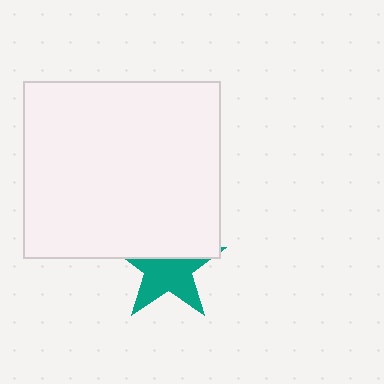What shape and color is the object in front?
The object in front is a white rectangle.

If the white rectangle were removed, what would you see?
You would see the complete teal star.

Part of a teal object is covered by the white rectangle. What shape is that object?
It is a star.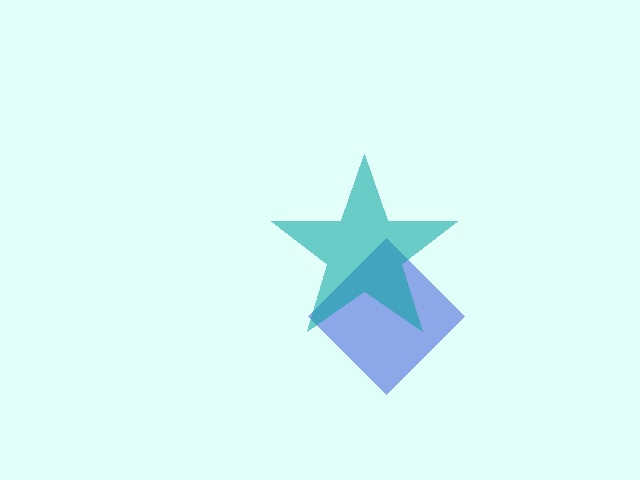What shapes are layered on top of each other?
The layered shapes are: a blue diamond, a teal star.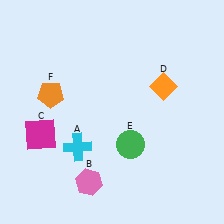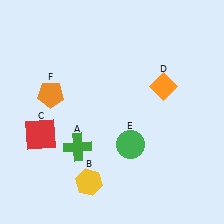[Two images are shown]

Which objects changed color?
A changed from cyan to green. B changed from pink to yellow. C changed from magenta to red.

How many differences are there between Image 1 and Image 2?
There are 3 differences between the two images.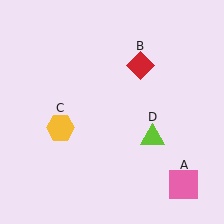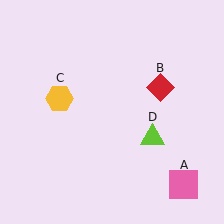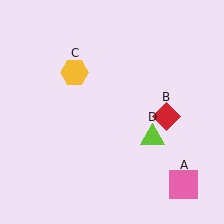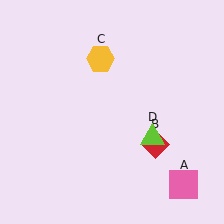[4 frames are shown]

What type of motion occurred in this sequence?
The red diamond (object B), yellow hexagon (object C) rotated clockwise around the center of the scene.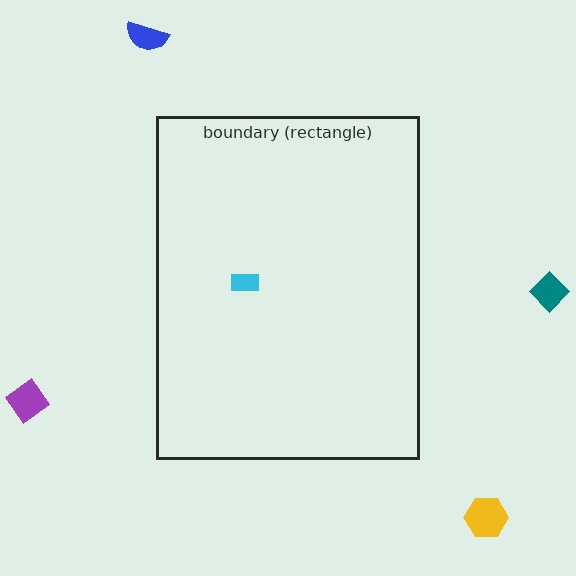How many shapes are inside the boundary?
1 inside, 4 outside.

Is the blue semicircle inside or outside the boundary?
Outside.